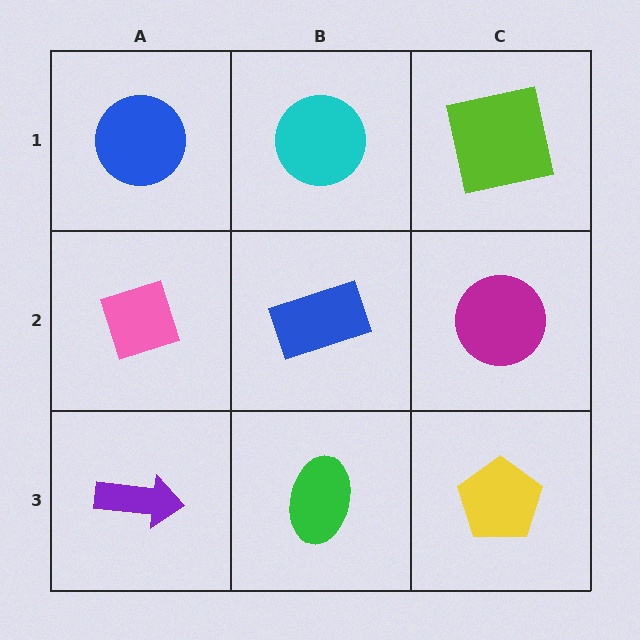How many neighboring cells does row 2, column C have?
3.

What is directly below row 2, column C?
A yellow pentagon.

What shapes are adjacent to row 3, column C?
A magenta circle (row 2, column C), a green ellipse (row 3, column B).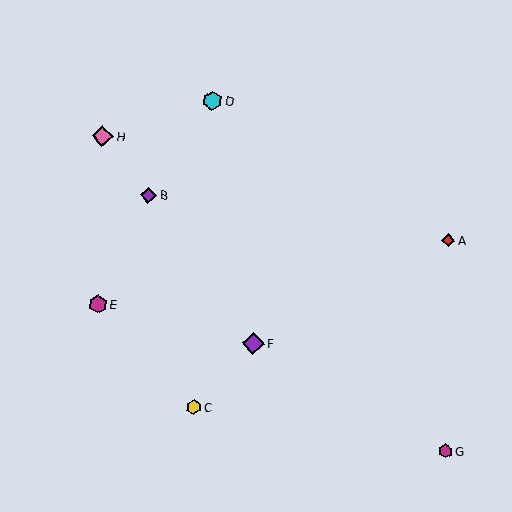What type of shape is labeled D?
Shape D is a cyan hexagon.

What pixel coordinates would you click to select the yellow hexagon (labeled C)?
Click at (194, 407) to select the yellow hexagon C.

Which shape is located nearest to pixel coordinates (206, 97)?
The cyan hexagon (labeled D) at (212, 101) is nearest to that location.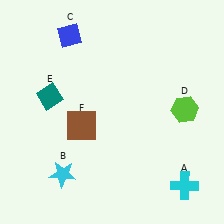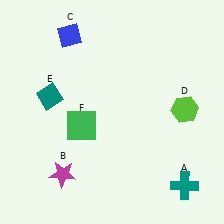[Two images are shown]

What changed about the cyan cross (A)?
In Image 1, A is cyan. In Image 2, it changed to teal.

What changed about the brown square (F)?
In Image 1, F is brown. In Image 2, it changed to green.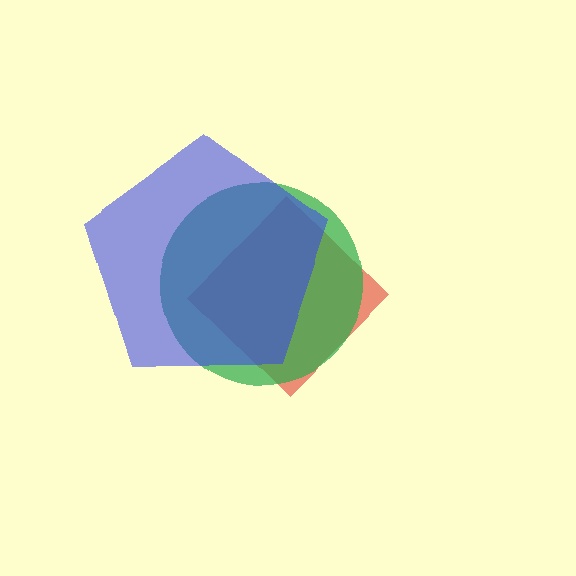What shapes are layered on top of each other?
The layered shapes are: a red diamond, a green circle, a blue pentagon.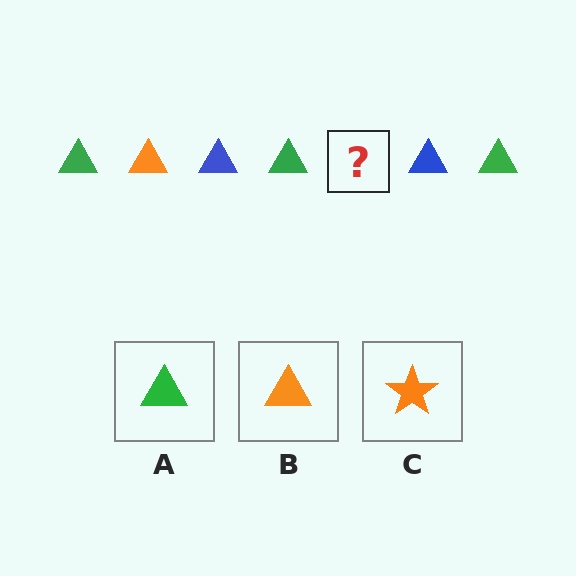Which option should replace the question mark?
Option B.